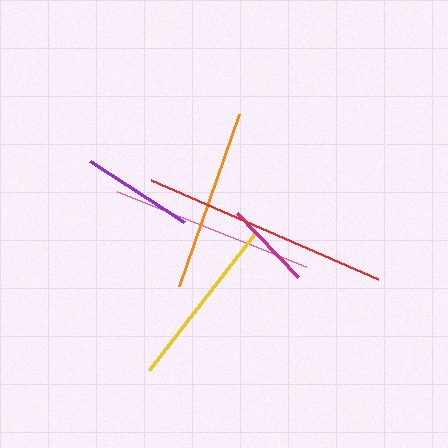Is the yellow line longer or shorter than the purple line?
The yellow line is longer than the purple line.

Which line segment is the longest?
The red line is the longest at approximately 247 pixels.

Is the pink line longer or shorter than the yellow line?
The pink line is longer than the yellow line.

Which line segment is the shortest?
The magenta line is the shortest at approximately 89 pixels.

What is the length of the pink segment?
The pink segment is approximately 203 pixels long.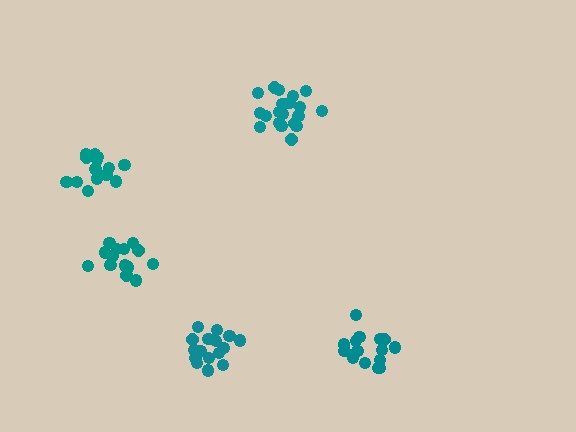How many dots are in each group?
Group 1: 15 dots, Group 2: 17 dots, Group 3: 20 dots, Group 4: 15 dots, Group 5: 14 dots (81 total).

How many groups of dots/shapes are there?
There are 5 groups.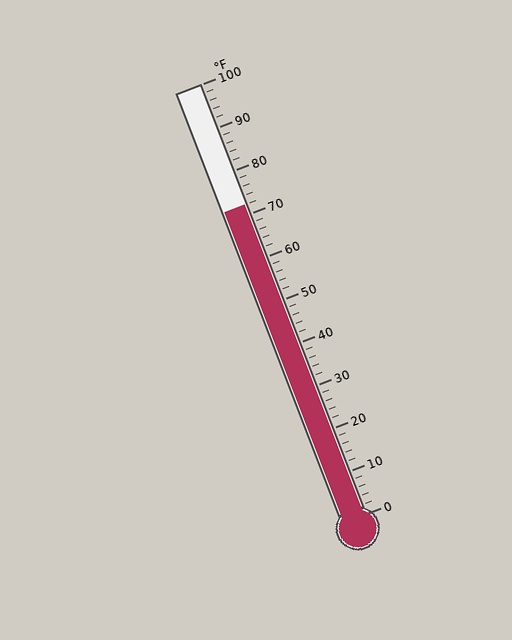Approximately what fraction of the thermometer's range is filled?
The thermometer is filled to approximately 70% of its range.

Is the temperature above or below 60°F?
The temperature is above 60°F.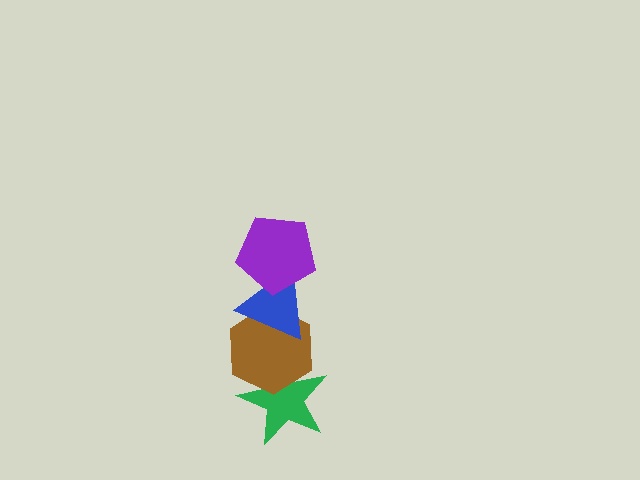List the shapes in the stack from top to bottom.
From top to bottom: the purple pentagon, the blue triangle, the brown hexagon, the green star.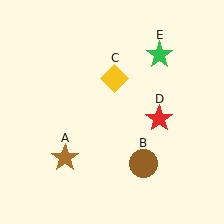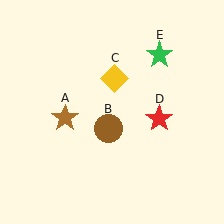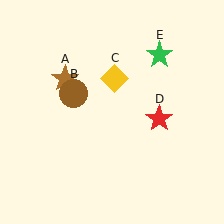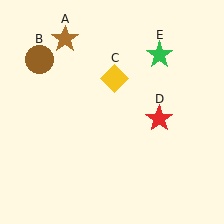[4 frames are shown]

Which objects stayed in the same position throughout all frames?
Yellow diamond (object C) and red star (object D) and green star (object E) remained stationary.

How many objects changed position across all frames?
2 objects changed position: brown star (object A), brown circle (object B).